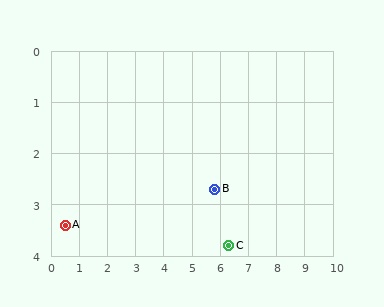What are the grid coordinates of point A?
Point A is at approximately (0.5, 3.4).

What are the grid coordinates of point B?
Point B is at approximately (5.8, 2.7).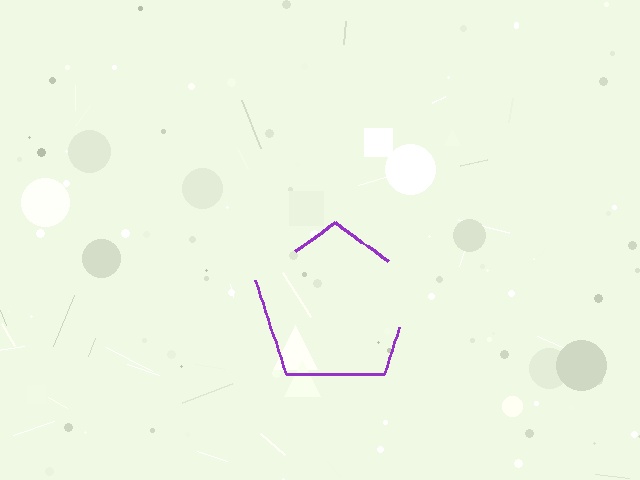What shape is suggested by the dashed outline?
The dashed outline suggests a pentagon.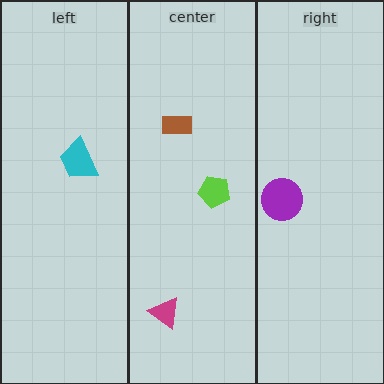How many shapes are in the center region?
3.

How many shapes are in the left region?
1.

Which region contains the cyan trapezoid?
The left region.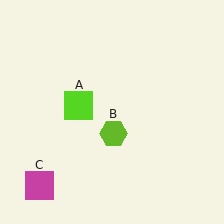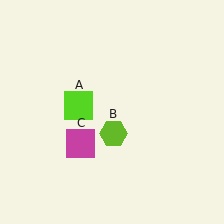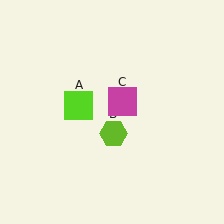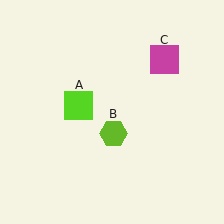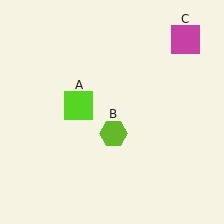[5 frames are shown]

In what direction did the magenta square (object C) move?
The magenta square (object C) moved up and to the right.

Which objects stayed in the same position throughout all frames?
Lime square (object A) and lime hexagon (object B) remained stationary.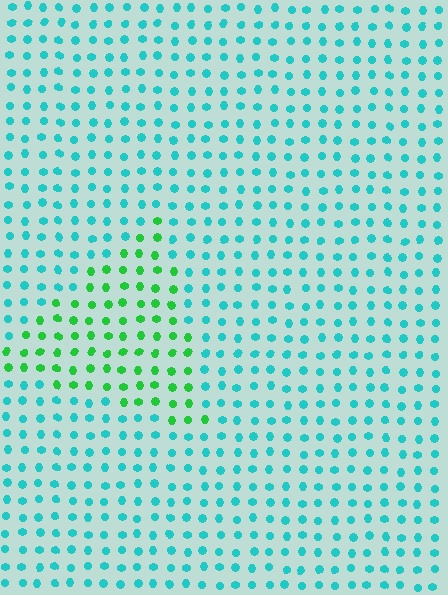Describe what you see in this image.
The image is filled with small cyan elements in a uniform arrangement. A triangle-shaped region is visible where the elements are tinted to a slightly different hue, forming a subtle color boundary.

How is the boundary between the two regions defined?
The boundary is defined purely by a slight shift in hue (about 50 degrees). Spacing, size, and orientation are identical on both sides.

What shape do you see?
I see a triangle.